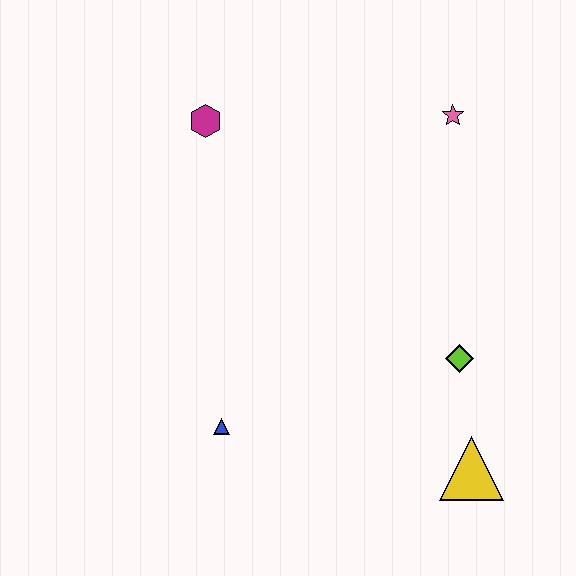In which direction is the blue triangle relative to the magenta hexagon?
The blue triangle is below the magenta hexagon.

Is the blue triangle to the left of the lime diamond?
Yes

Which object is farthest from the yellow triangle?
The magenta hexagon is farthest from the yellow triangle.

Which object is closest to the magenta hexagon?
The pink star is closest to the magenta hexagon.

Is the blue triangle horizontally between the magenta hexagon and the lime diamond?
Yes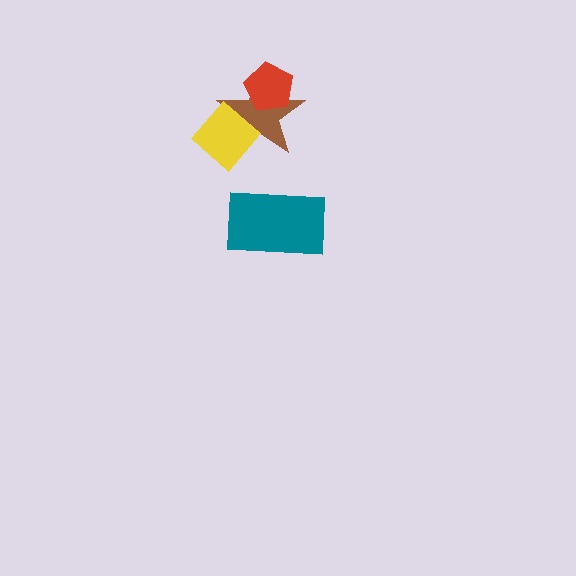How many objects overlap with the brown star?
2 objects overlap with the brown star.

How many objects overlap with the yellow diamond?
1 object overlaps with the yellow diamond.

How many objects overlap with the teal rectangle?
0 objects overlap with the teal rectangle.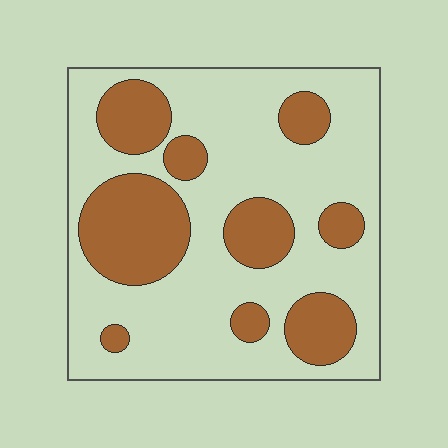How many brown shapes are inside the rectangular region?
9.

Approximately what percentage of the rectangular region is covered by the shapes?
Approximately 30%.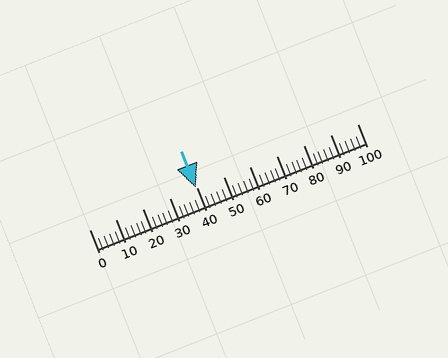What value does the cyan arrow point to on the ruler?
The cyan arrow points to approximately 40.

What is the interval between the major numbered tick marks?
The major tick marks are spaced 10 units apart.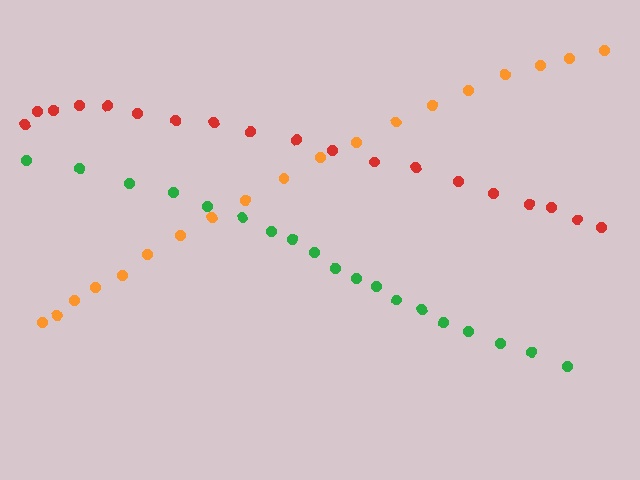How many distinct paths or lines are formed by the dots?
There are 3 distinct paths.